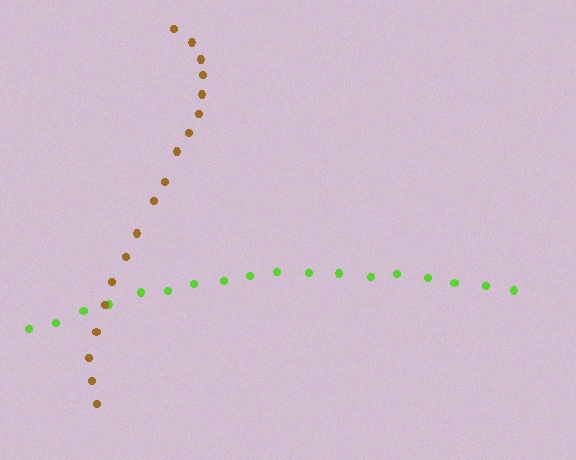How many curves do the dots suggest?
There are 2 distinct paths.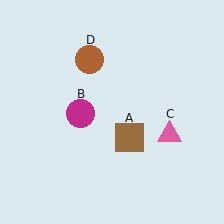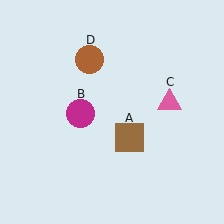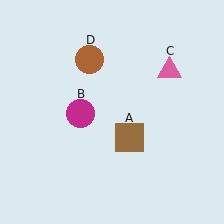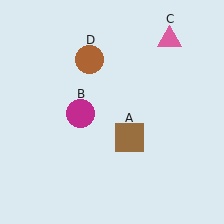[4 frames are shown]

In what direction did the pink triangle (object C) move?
The pink triangle (object C) moved up.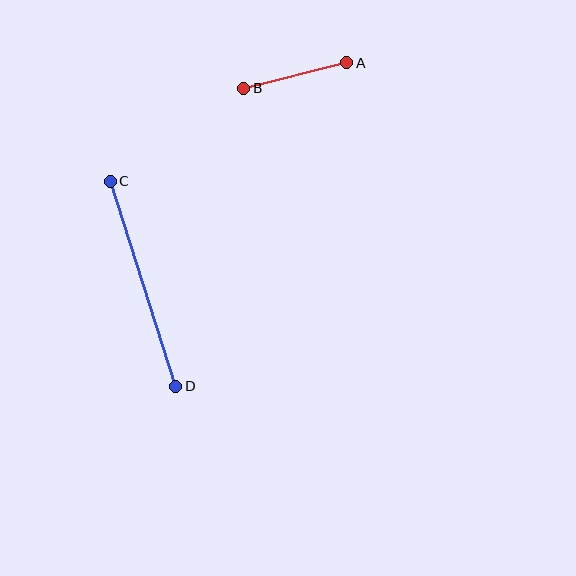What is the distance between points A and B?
The distance is approximately 106 pixels.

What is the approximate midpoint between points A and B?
The midpoint is at approximately (295, 76) pixels.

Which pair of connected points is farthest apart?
Points C and D are farthest apart.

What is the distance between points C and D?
The distance is approximately 215 pixels.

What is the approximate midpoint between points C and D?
The midpoint is at approximately (143, 284) pixels.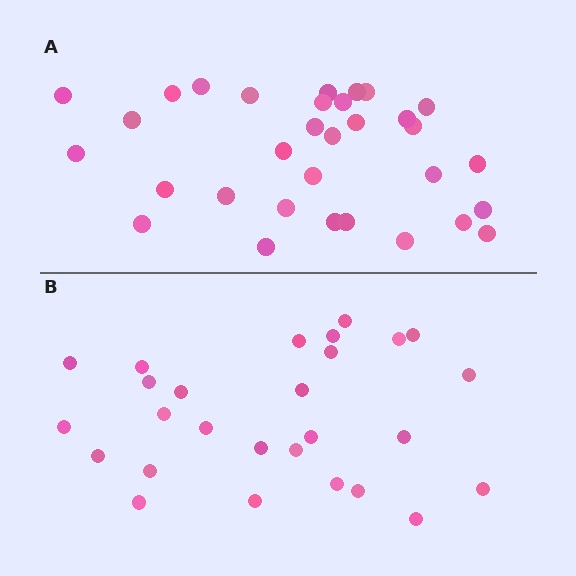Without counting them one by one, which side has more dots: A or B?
Region A (the top region) has more dots.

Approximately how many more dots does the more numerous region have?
Region A has about 5 more dots than region B.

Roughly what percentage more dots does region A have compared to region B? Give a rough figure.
About 20% more.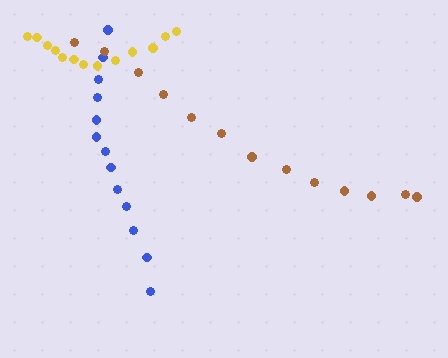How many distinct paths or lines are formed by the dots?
There are 3 distinct paths.